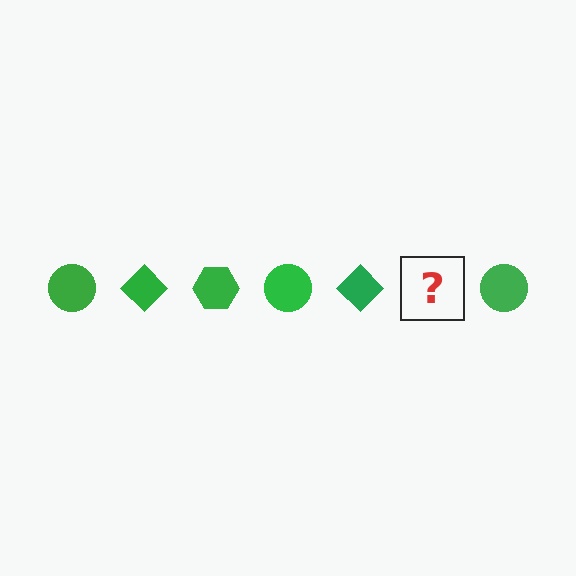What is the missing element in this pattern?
The missing element is a green hexagon.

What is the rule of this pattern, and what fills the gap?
The rule is that the pattern cycles through circle, diamond, hexagon shapes in green. The gap should be filled with a green hexagon.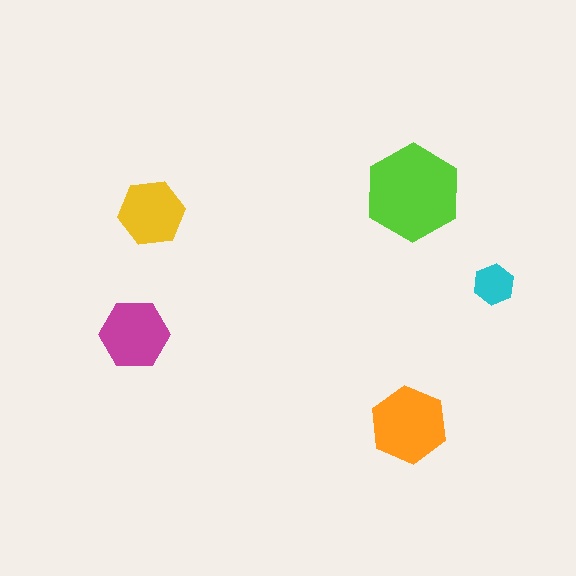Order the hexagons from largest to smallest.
the lime one, the orange one, the magenta one, the yellow one, the cyan one.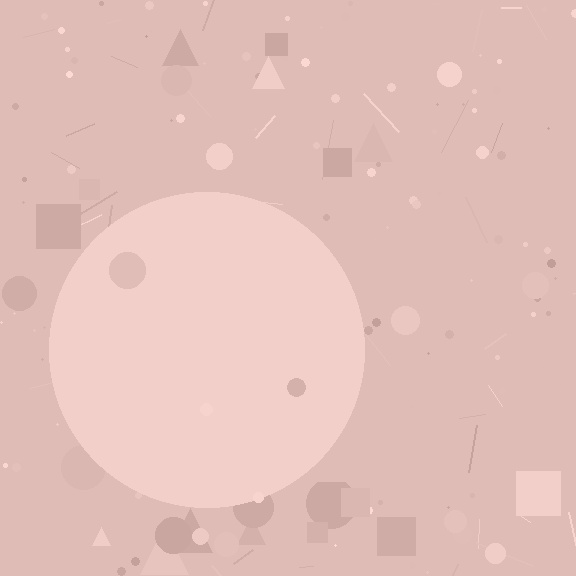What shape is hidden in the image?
A circle is hidden in the image.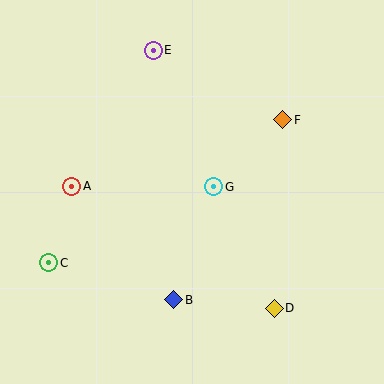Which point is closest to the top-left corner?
Point E is closest to the top-left corner.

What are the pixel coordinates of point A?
Point A is at (72, 186).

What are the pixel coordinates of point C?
Point C is at (49, 263).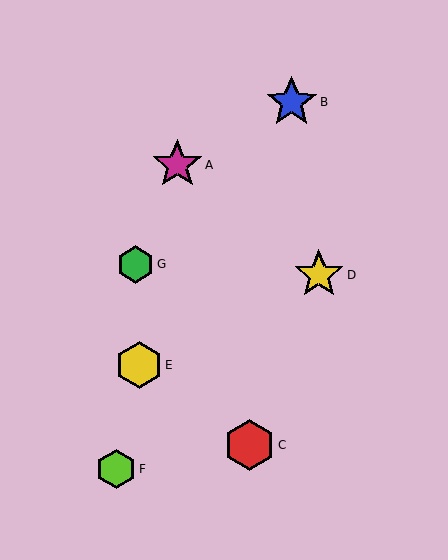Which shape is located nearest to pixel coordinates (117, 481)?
The lime hexagon (labeled F) at (116, 469) is nearest to that location.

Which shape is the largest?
The blue star (labeled B) is the largest.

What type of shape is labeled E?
Shape E is a yellow hexagon.